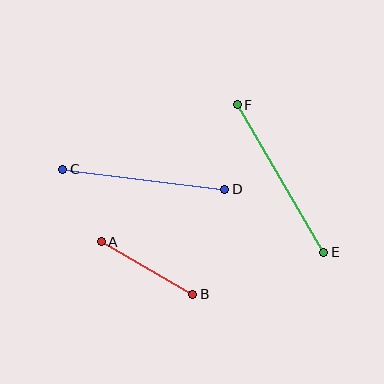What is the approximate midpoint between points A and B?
The midpoint is at approximately (147, 268) pixels.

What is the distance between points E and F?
The distance is approximately 171 pixels.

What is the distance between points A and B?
The distance is approximately 105 pixels.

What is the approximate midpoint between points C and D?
The midpoint is at approximately (144, 179) pixels.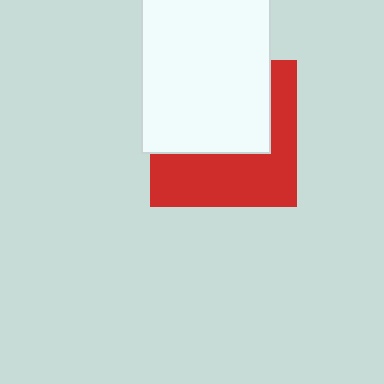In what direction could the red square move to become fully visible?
The red square could move down. That would shift it out from behind the white rectangle entirely.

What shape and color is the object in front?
The object in front is a white rectangle.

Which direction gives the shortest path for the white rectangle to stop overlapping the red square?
Moving up gives the shortest separation.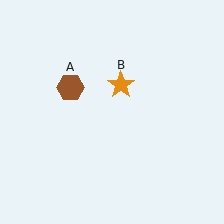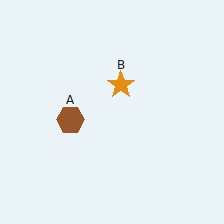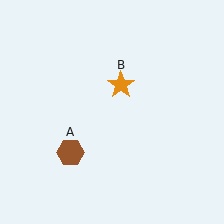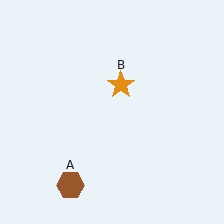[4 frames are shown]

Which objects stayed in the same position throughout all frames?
Orange star (object B) remained stationary.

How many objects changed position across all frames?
1 object changed position: brown hexagon (object A).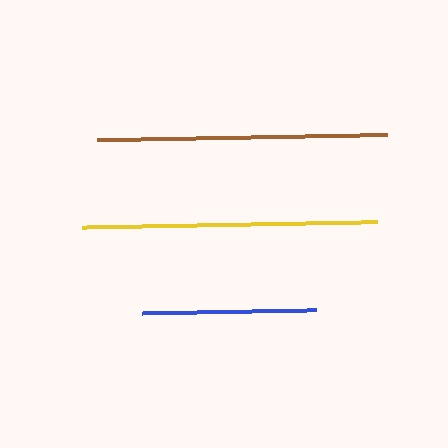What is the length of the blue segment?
The blue segment is approximately 174 pixels long.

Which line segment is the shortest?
The blue line is the shortest at approximately 174 pixels.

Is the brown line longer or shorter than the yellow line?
The yellow line is longer than the brown line.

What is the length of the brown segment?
The brown segment is approximately 290 pixels long.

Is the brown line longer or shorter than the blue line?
The brown line is longer than the blue line.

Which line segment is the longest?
The yellow line is the longest at approximately 295 pixels.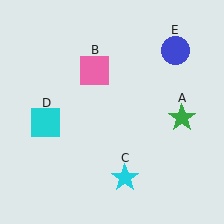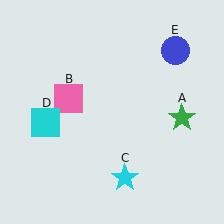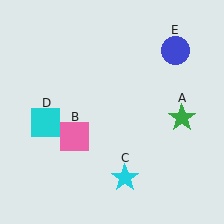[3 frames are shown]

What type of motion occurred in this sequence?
The pink square (object B) rotated counterclockwise around the center of the scene.